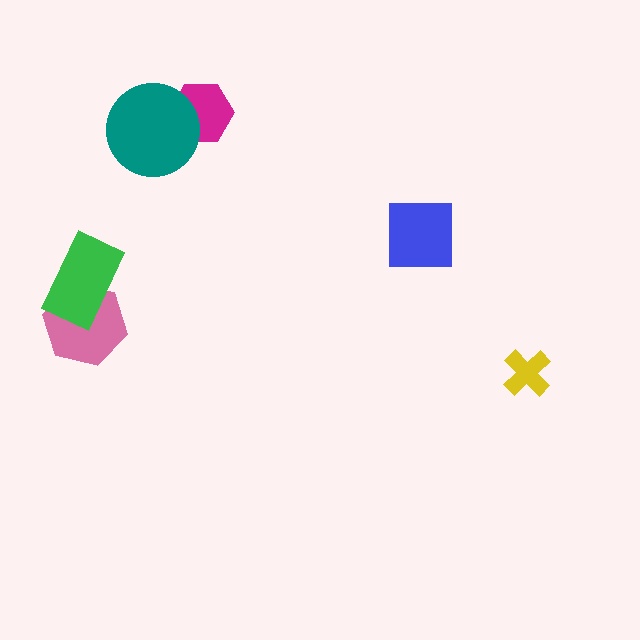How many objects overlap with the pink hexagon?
1 object overlaps with the pink hexagon.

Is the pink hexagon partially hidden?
Yes, it is partially covered by another shape.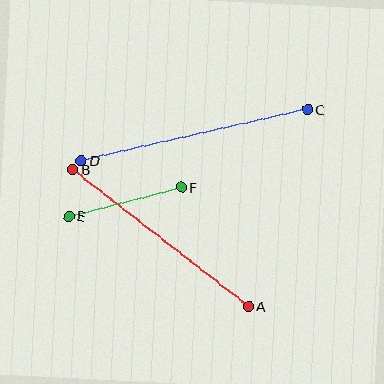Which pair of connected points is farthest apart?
Points C and D are farthest apart.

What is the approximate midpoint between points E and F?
The midpoint is at approximately (125, 202) pixels.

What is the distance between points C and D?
The distance is approximately 232 pixels.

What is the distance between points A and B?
The distance is approximately 223 pixels.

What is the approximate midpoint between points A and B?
The midpoint is at approximately (161, 238) pixels.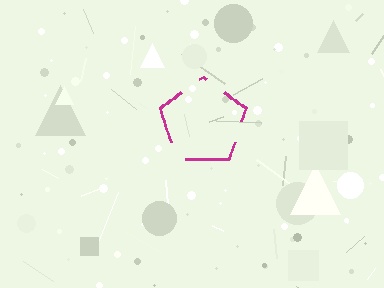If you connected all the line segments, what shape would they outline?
They would outline a pentagon.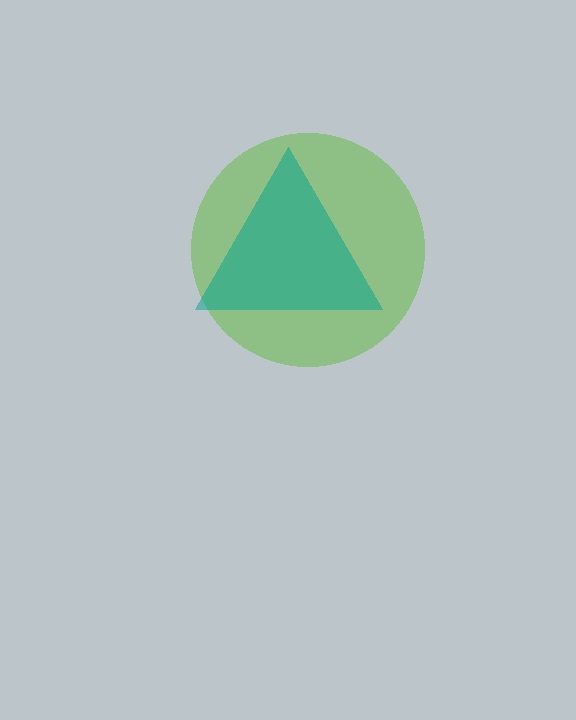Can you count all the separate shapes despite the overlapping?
Yes, there are 2 separate shapes.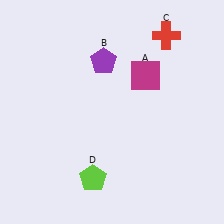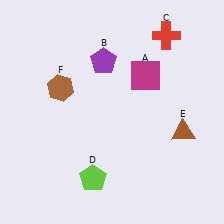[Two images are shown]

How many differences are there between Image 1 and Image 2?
There are 2 differences between the two images.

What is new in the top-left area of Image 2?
A brown hexagon (F) was added in the top-left area of Image 2.